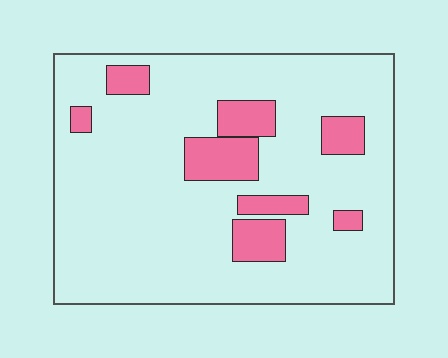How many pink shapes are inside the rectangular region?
8.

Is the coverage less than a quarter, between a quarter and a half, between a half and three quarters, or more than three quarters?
Less than a quarter.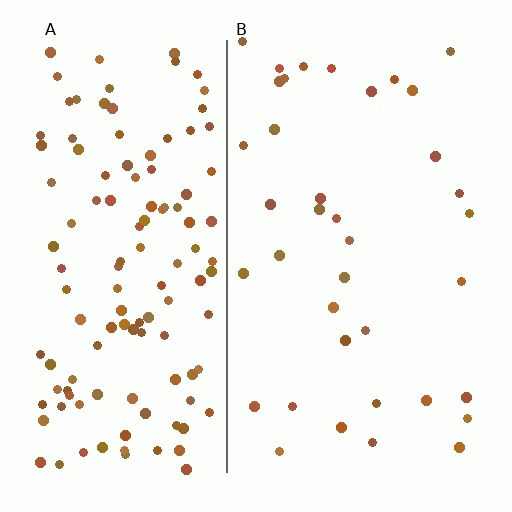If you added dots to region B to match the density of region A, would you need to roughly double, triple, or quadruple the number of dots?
Approximately triple.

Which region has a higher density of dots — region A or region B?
A (the left).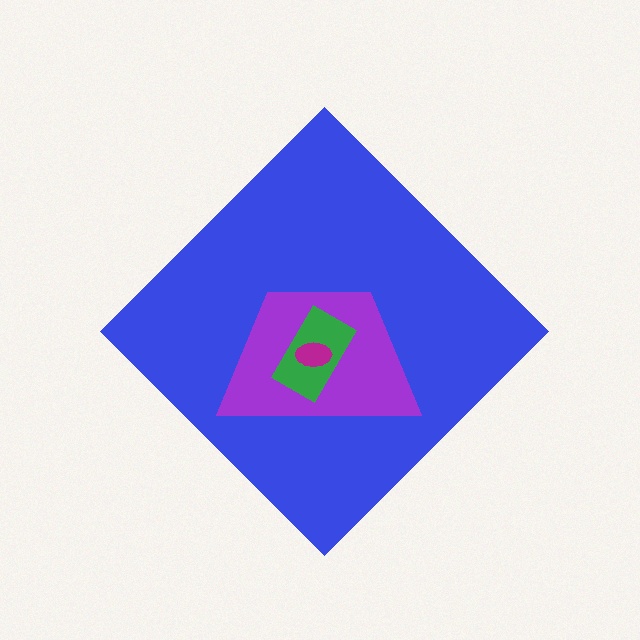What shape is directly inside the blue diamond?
The purple trapezoid.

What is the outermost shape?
The blue diamond.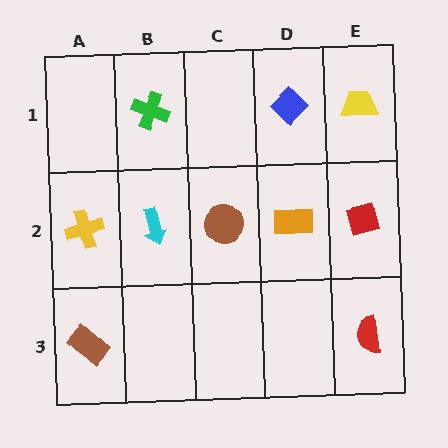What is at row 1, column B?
A green cross.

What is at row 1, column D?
A blue diamond.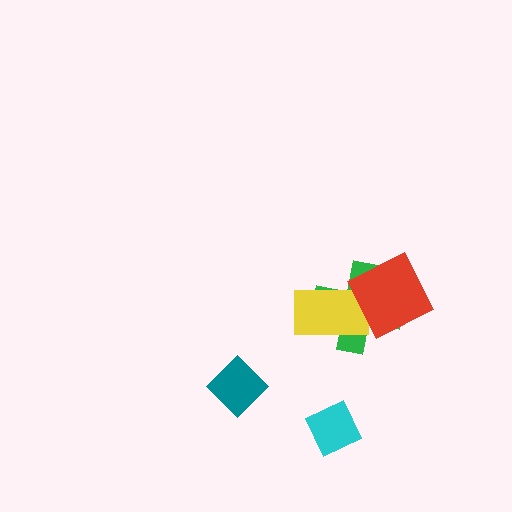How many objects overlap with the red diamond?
2 objects overlap with the red diamond.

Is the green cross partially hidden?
Yes, it is partially covered by another shape.